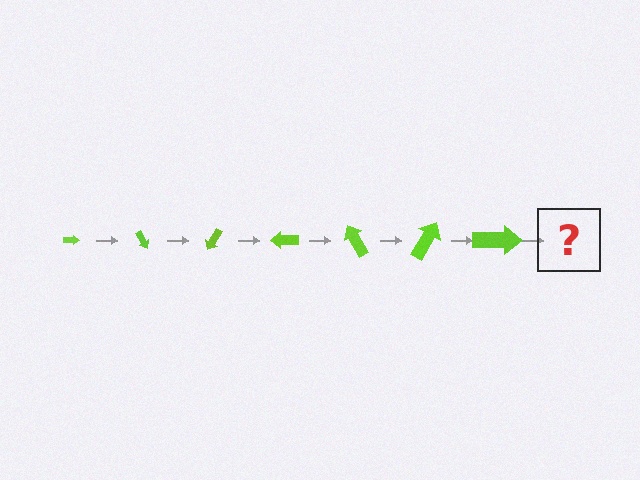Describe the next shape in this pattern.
It should be an arrow, larger than the previous one and rotated 420 degrees from the start.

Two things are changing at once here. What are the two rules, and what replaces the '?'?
The two rules are that the arrow grows larger each step and it rotates 60 degrees each step. The '?' should be an arrow, larger than the previous one and rotated 420 degrees from the start.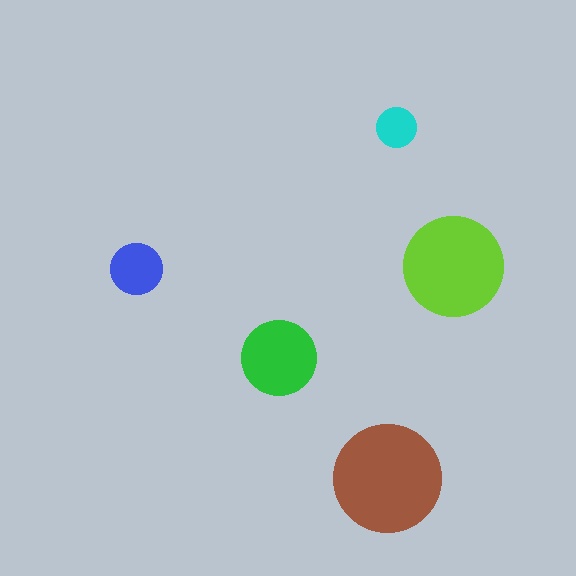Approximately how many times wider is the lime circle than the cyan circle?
About 2.5 times wider.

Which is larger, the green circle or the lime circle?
The lime one.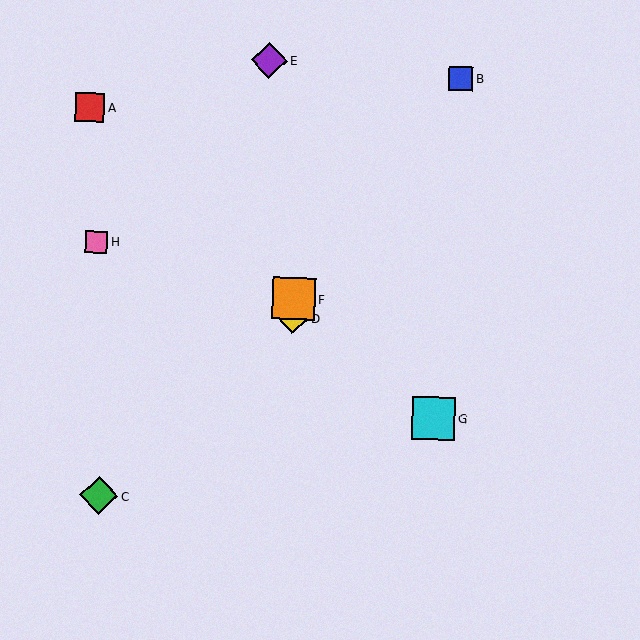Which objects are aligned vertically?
Objects D, F are aligned vertically.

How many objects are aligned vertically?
2 objects (D, F) are aligned vertically.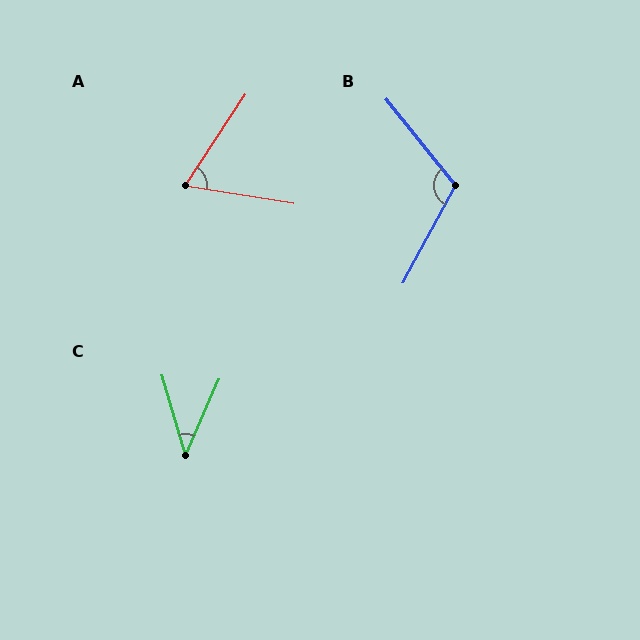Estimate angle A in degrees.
Approximately 65 degrees.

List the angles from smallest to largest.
C (40°), A (65°), B (113°).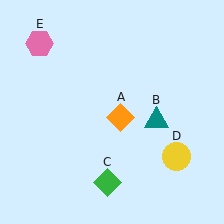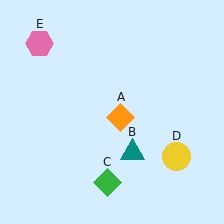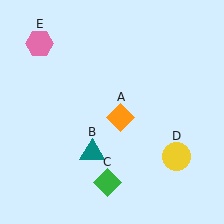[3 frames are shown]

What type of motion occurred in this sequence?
The teal triangle (object B) rotated clockwise around the center of the scene.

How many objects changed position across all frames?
1 object changed position: teal triangle (object B).